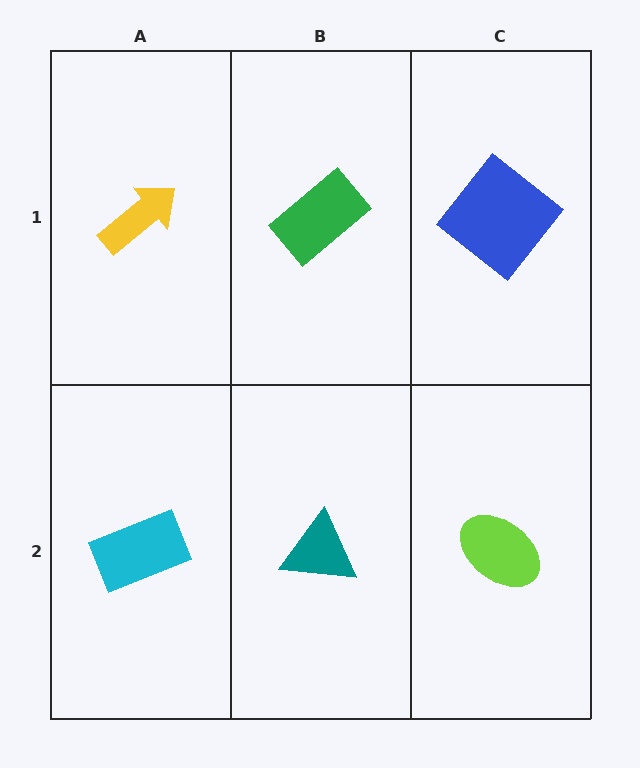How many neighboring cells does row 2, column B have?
3.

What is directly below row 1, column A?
A cyan rectangle.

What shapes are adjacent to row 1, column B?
A teal triangle (row 2, column B), a yellow arrow (row 1, column A), a blue diamond (row 1, column C).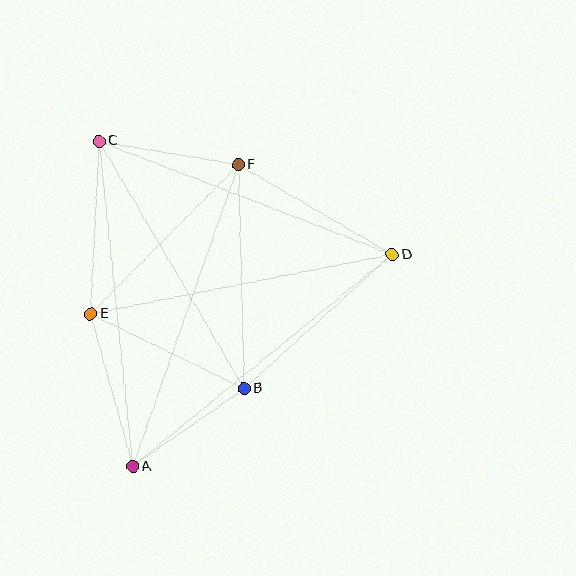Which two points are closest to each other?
Points A and B are closest to each other.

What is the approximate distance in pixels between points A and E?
The distance between A and E is approximately 158 pixels.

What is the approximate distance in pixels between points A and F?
The distance between A and F is approximately 320 pixels.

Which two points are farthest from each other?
Points A and D are farthest from each other.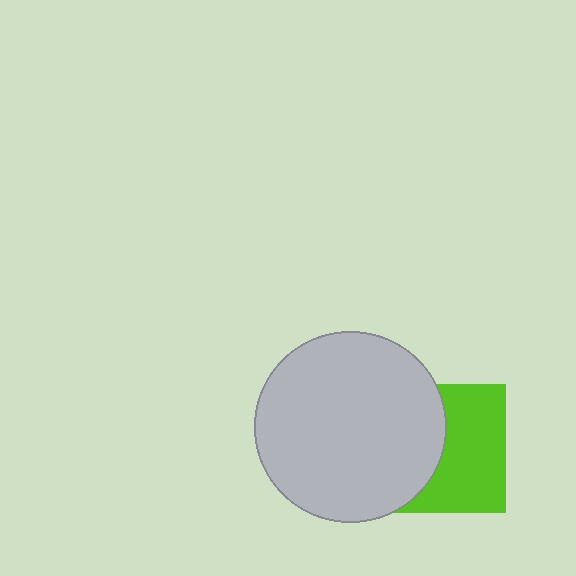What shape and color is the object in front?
The object in front is a light gray circle.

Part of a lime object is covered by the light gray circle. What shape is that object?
It is a square.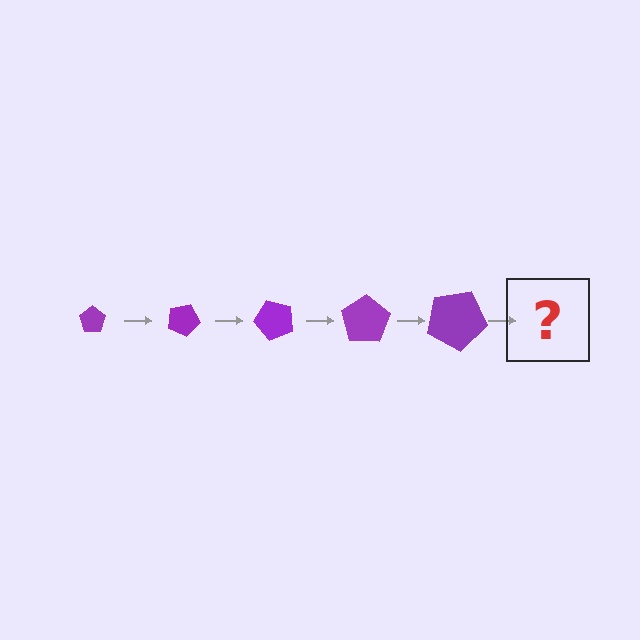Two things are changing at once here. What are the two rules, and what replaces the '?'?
The two rules are that the pentagon grows larger each step and it rotates 25 degrees each step. The '?' should be a pentagon, larger than the previous one and rotated 125 degrees from the start.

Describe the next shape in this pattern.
It should be a pentagon, larger than the previous one and rotated 125 degrees from the start.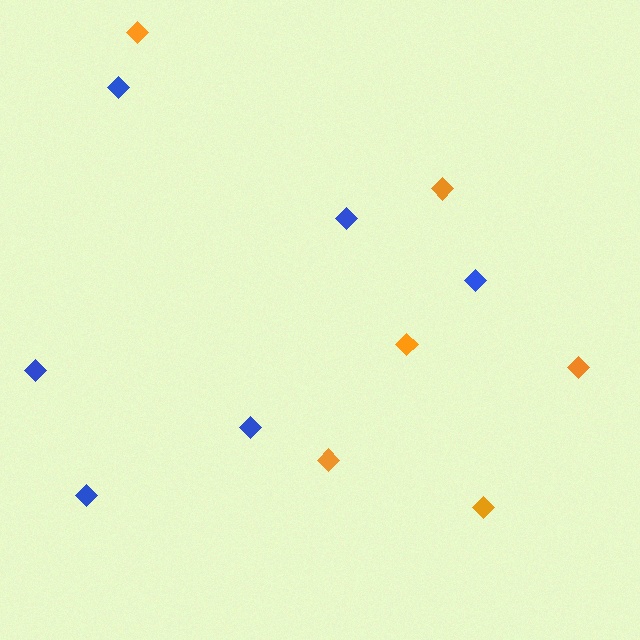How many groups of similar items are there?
There are 2 groups: one group of orange diamonds (6) and one group of blue diamonds (6).